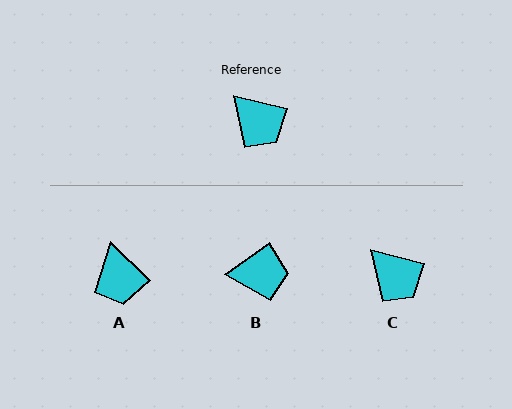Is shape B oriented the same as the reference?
No, it is off by about 49 degrees.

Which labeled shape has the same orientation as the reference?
C.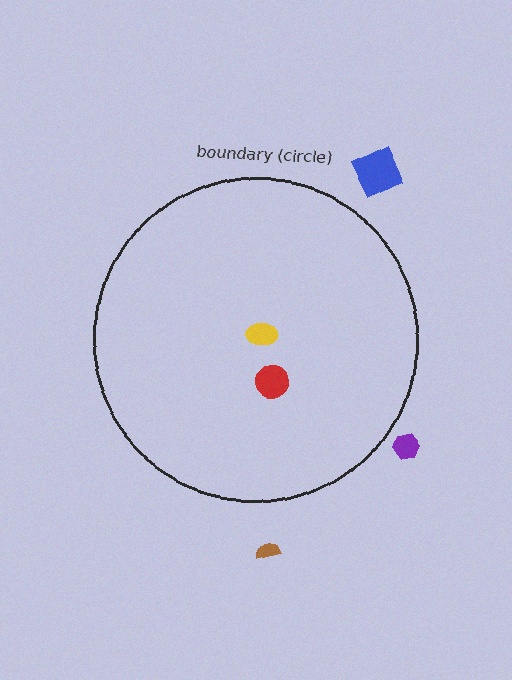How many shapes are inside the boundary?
2 inside, 3 outside.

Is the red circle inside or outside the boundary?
Inside.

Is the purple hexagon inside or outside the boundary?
Outside.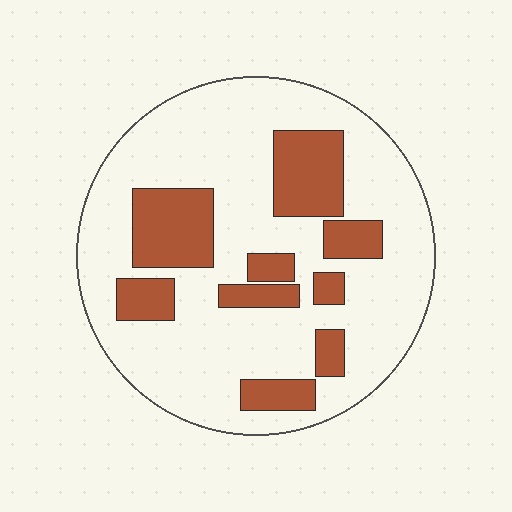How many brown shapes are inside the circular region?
9.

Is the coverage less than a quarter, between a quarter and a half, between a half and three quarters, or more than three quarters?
Between a quarter and a half.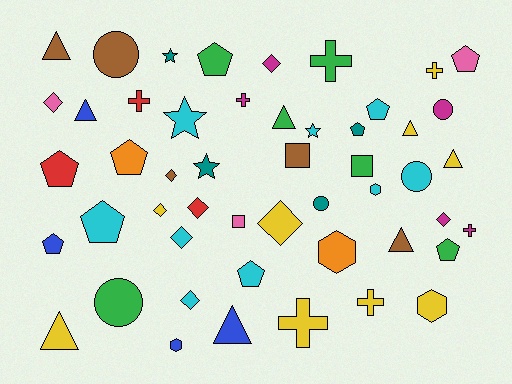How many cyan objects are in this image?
There are 9 cyan objects.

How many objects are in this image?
There are 50 objects.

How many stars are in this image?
There are 4 stars.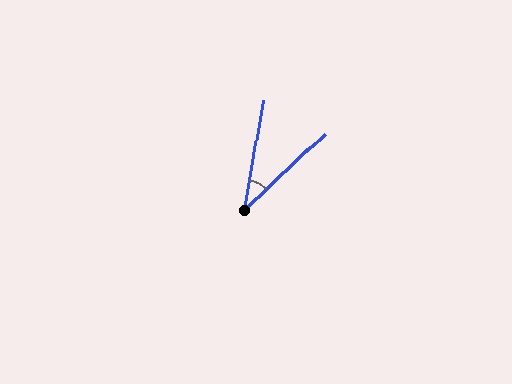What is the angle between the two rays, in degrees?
Approximately 37 degrees.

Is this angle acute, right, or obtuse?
It is acute.